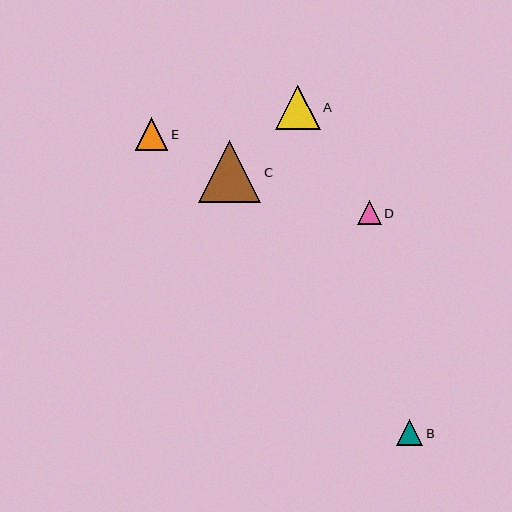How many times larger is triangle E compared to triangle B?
Triangle E is approximately 1.2 times the size of triangle B.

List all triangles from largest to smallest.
From largest to smallest: C, A, E, B, D.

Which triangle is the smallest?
Triangle D is the smallest with a size of approximately 24 pixels.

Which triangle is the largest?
Triangle C is the largest with a size of approximately 63 pixels.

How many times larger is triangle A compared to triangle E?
Triangle A is approximately 1.4 times the size of triangle E.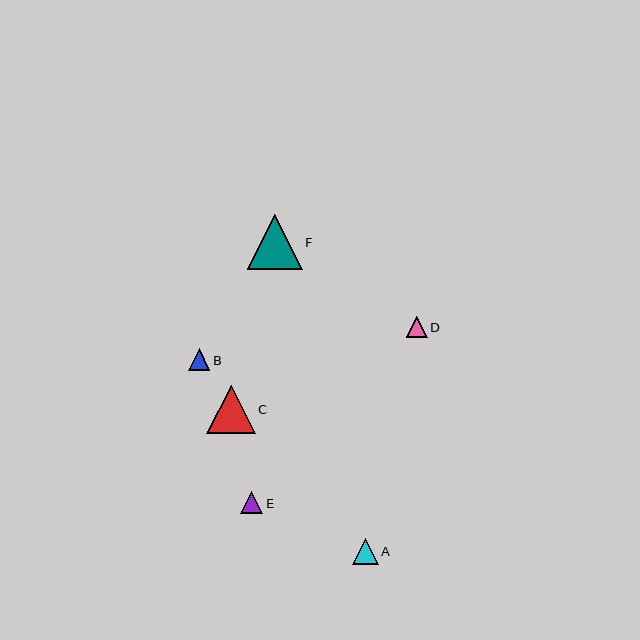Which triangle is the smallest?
Triangle D is the smallest with a size of approximately 21 pixels.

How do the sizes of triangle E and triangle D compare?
Triangle E and triangle D are approximately the same size.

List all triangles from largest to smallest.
From largest to smallest: F, C, A, E, B, D.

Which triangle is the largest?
Triangle F is the largest with a size of approximately 55 pixels.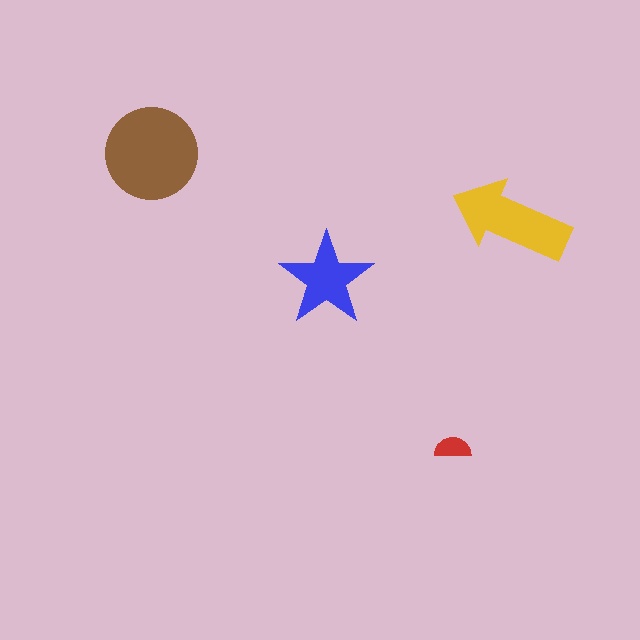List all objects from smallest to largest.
The red semicircle, the blue star, the yellow arrow, the brown circle.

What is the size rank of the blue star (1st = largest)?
3rd.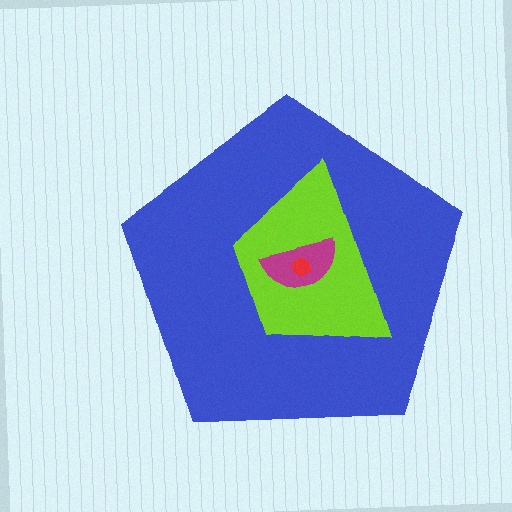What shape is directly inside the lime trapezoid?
The magenta semicircle.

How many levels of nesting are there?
4.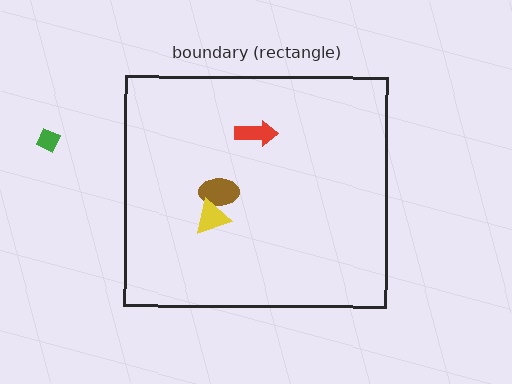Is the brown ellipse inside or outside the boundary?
Inside.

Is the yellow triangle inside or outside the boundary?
Inside.